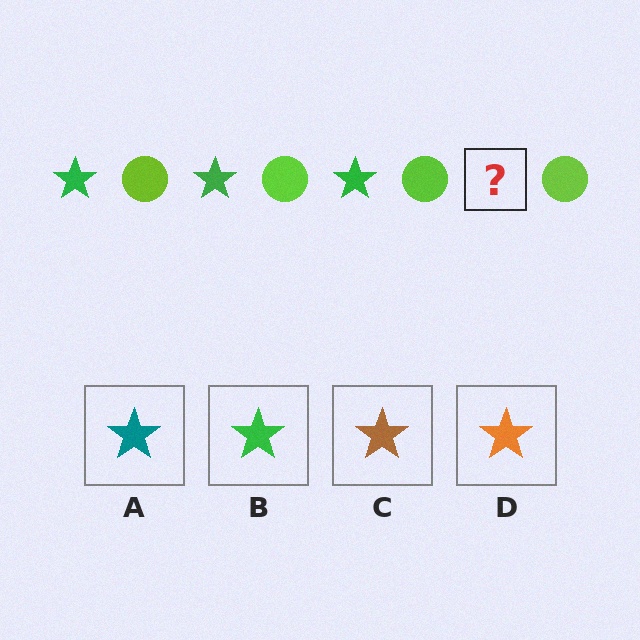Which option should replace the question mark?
Option B.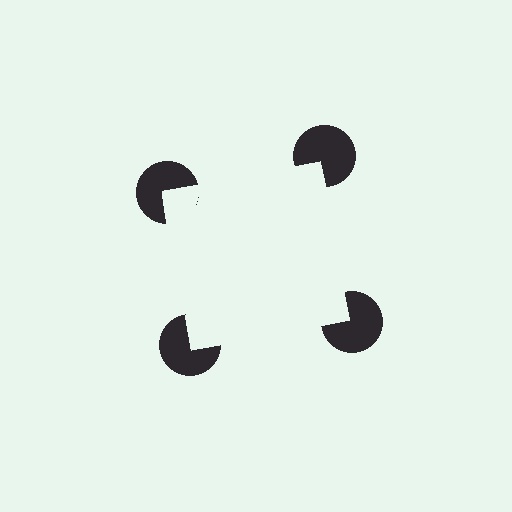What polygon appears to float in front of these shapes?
An illusory square — its edges are inferred from the aligned wedge cuts in the pac-man discs, not physically drawn.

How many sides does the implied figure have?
4 sides.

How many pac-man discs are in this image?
There are 4 — one at each vertex of the illusory square.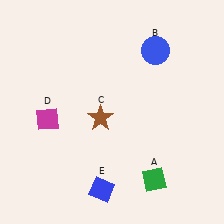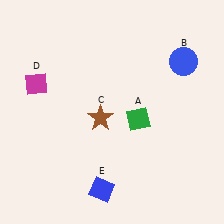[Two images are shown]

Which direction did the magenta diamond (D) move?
The magenta diamond (D) moved up.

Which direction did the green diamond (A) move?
The green diamond (A) moved up.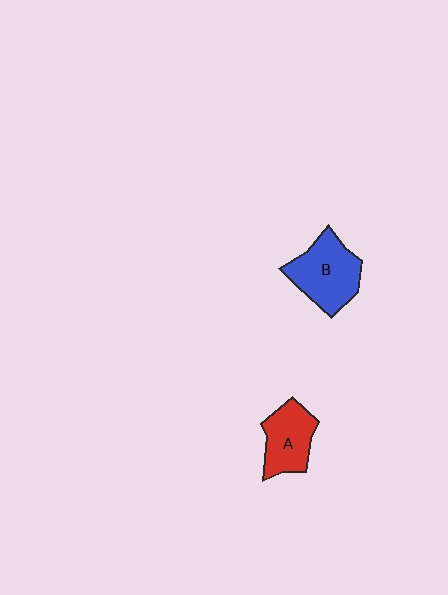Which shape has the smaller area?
Shape A (red).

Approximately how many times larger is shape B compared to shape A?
Approximately 1.3 times.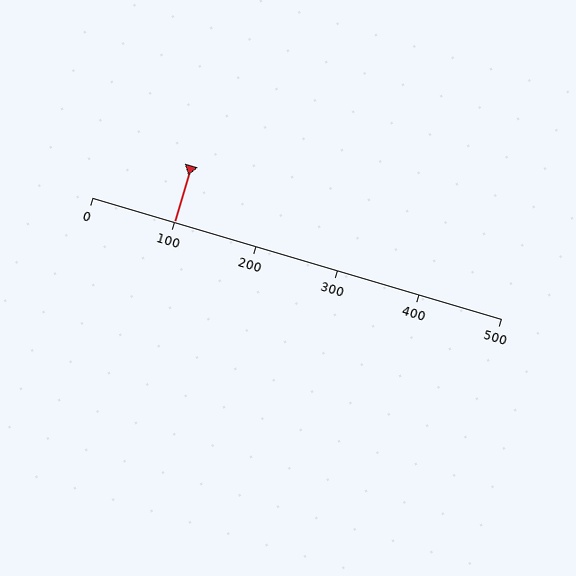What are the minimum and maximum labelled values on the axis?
The axis runs from 0 to 500.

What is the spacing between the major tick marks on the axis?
The major ticks are spaced 100 apart.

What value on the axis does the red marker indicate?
The marker indicates approximately 100.